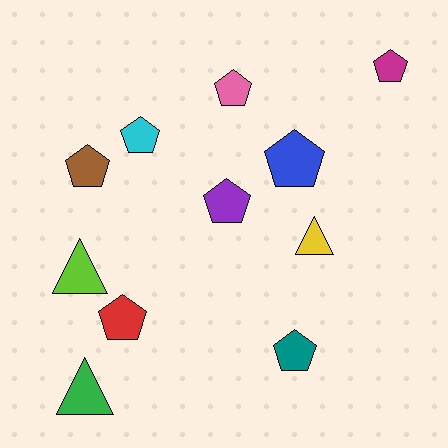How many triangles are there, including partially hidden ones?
There are 3 triangles.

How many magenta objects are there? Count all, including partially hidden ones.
There is 1 magenta object.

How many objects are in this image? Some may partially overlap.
There are 11 objects.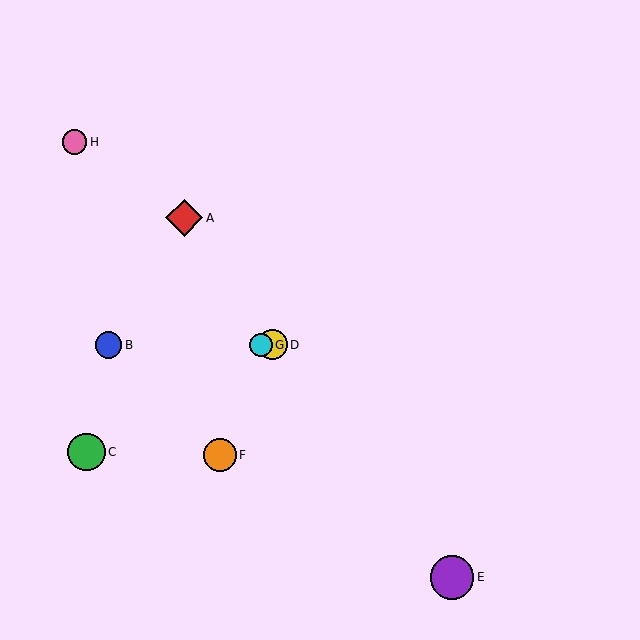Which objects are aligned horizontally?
Objects B, D, G are aligned horizontally.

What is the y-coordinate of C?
Object C is at y≈452.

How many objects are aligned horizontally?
3 objects (B, D, G) are aligned horizontally.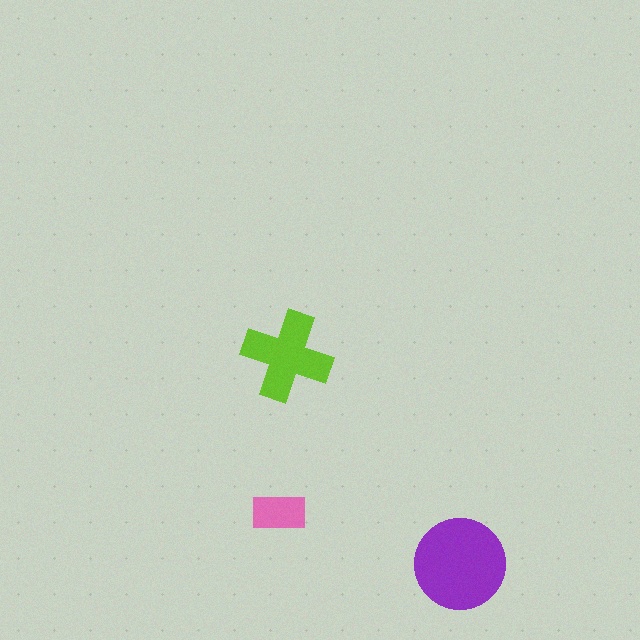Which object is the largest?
The purple circle.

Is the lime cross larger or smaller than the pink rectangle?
Larger.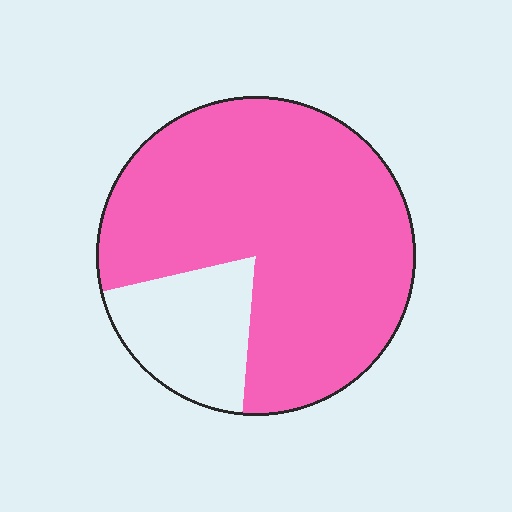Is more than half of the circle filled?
Yes.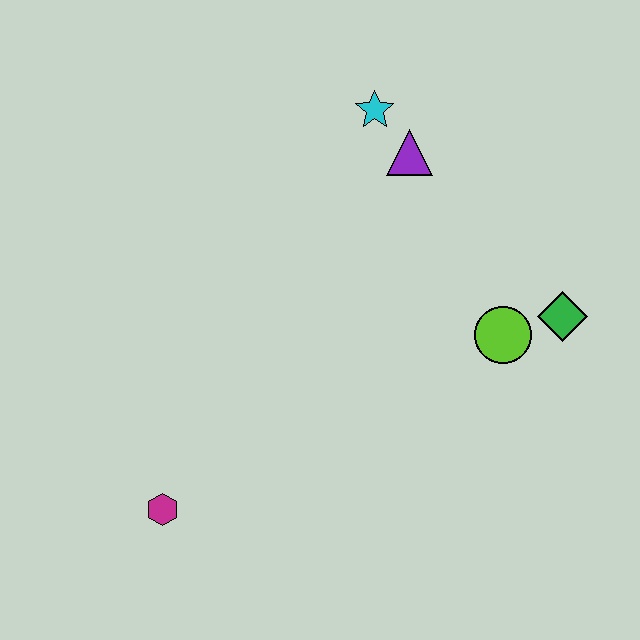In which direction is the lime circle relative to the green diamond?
The lime circle is to the left of the green diamond.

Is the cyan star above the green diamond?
Yes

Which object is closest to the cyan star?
The purple triangle is closest to the cyan star.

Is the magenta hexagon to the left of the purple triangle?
Yes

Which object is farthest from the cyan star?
The magenta hexagon is farthest from the cyan star.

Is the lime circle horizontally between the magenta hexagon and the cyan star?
No